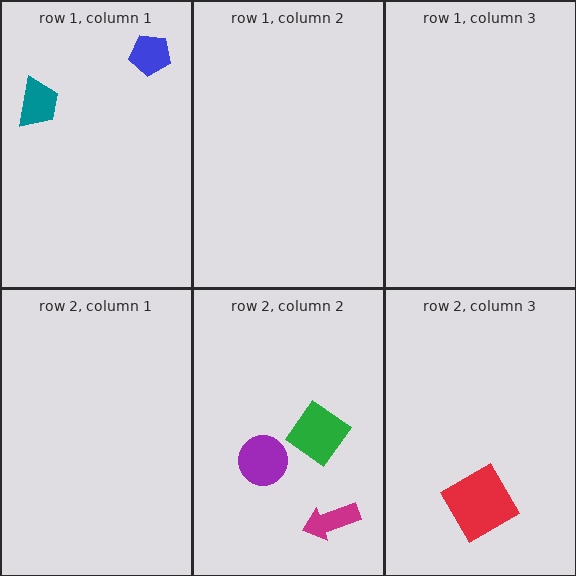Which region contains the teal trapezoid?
The row 1, column 1 region.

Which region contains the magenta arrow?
The row 2, column 2 region.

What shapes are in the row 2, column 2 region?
The purple circle, the magenta arrow, the green diamond.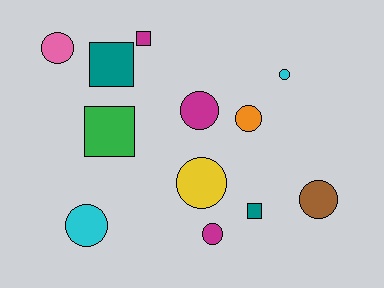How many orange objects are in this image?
There is 1 orange object.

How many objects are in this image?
There are 12 objects.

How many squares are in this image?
There are 4 squares.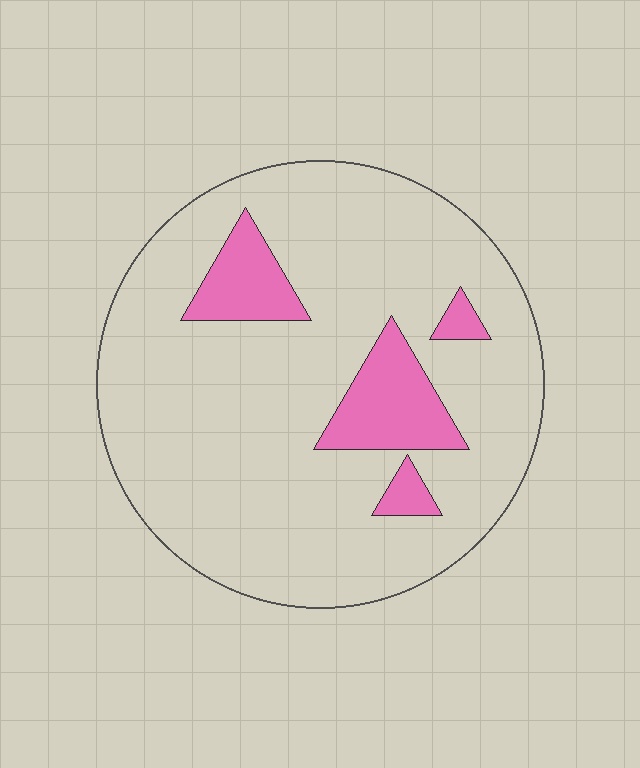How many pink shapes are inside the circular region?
4.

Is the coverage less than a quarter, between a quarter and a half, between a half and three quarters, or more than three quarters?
Less than a quarter.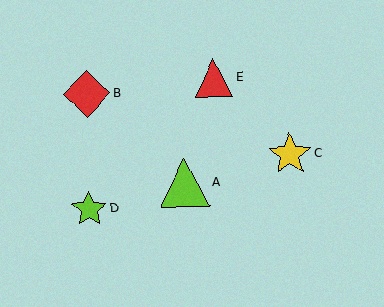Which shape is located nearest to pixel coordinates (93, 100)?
The red diamond (labeled B) at (87, 94) is nearest to that location.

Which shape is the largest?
The lime triangle (labeled A) is the largest.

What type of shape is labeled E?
Shape E is a red triangle.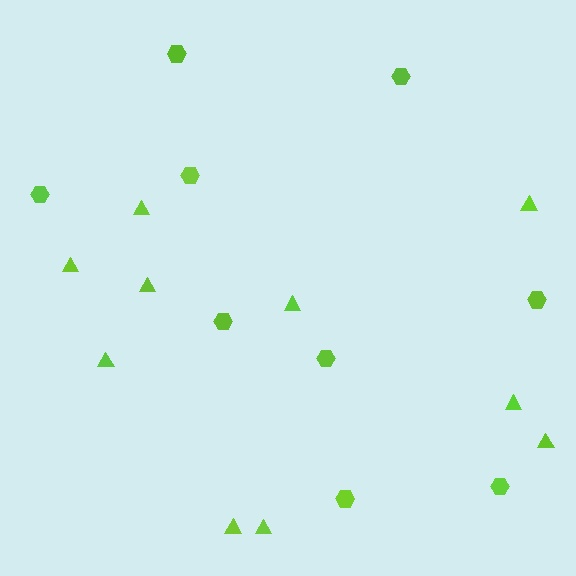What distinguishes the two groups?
There are 2 groups: one group of hexagons (9) and one group of triangles (10).